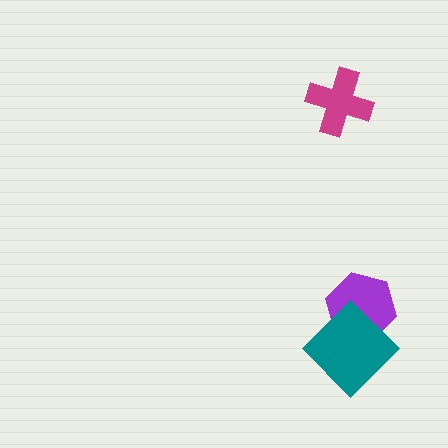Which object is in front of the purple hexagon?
The teal diamond is in front of the purple hexagon.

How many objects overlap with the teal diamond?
1 object overlaps with the teal diamond.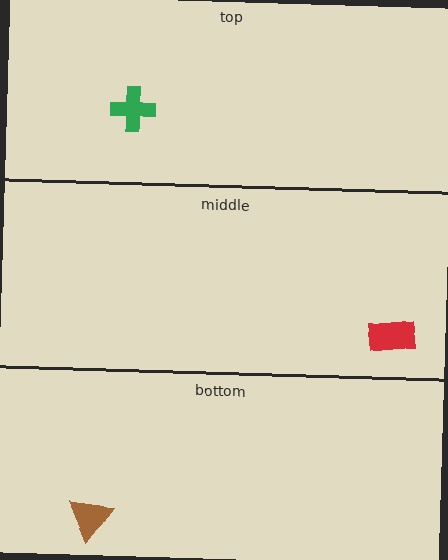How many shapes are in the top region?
1.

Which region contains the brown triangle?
The bottom region.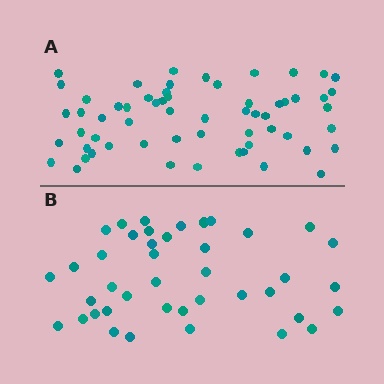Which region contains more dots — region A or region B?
Region A (the top region) has more dots.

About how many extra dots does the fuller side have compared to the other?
Region A has approximately 20 more dots than region B.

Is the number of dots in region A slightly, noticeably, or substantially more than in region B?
Region A has substantially more. The ratio is roughly 1.5 to 1.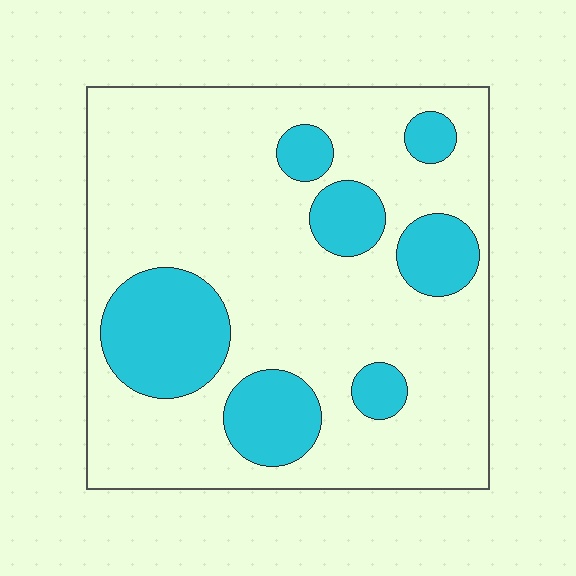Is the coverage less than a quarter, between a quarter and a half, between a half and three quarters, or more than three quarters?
Less than a quarter.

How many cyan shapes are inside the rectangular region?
7.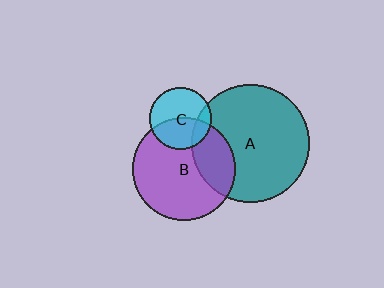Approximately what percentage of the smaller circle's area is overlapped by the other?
Approximately 20%.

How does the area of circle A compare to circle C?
Approximately 3.7 times.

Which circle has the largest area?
Circle A (teal).